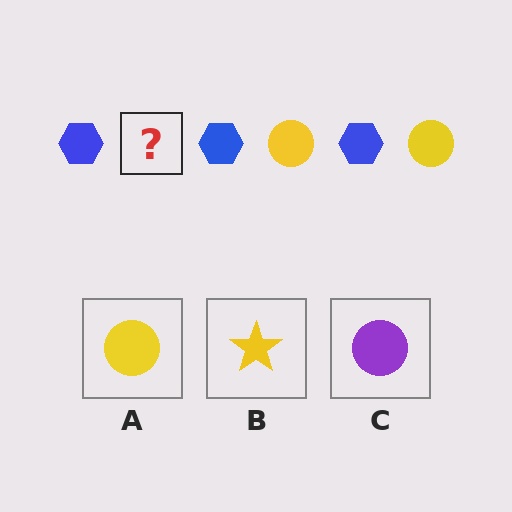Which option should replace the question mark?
Option A.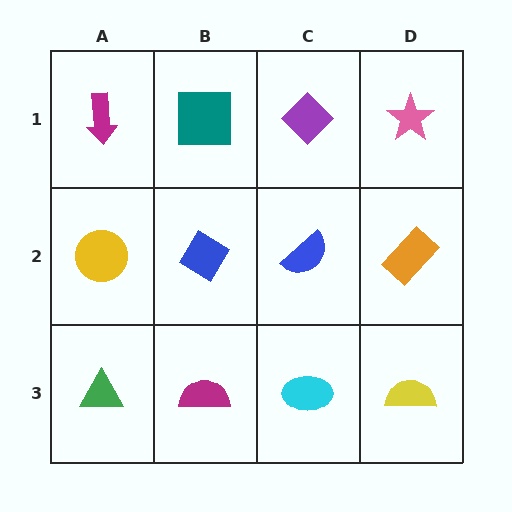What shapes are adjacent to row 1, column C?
A blue semicircle (row 2, column C), a teal square (row 1, column B), a pink star (row 1, column D).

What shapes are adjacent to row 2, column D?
A pink star (row 1, column D), a yellow semicircle (row 3, column D), a blue semicircle (row 2, column C).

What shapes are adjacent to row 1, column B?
A blue diamond (row 2, column B), a magenta arrow (row 1, column A), a purple diamond (row 1, column C).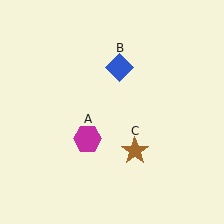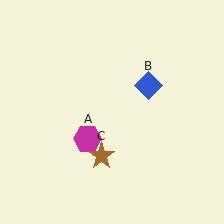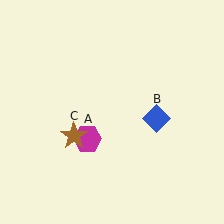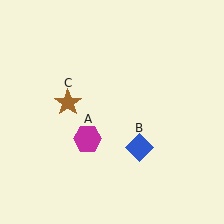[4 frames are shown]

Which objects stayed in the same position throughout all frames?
Magenta hexagon (object A) remained stationary.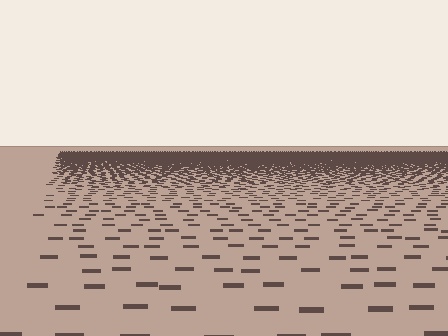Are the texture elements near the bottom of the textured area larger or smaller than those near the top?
Larger. Near the bottom, elements are closer to the viewer and appear at a bigger on-screen size.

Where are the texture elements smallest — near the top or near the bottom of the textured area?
Near the top.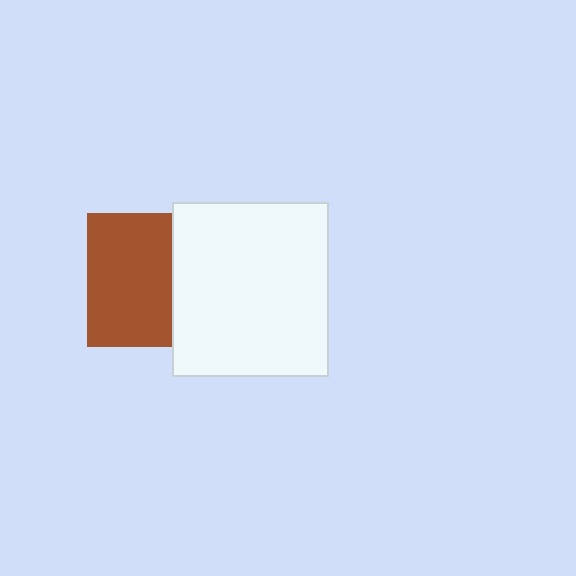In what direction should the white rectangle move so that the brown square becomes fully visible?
The white rectangle should move right. That is the shortest direction to clear the overlap and leave the brown square fully visible.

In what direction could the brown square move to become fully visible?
The brown square could move left. That would shift it out from behind the white rectangle entirely.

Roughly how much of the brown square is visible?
About half of it is visible (roughly 63%).